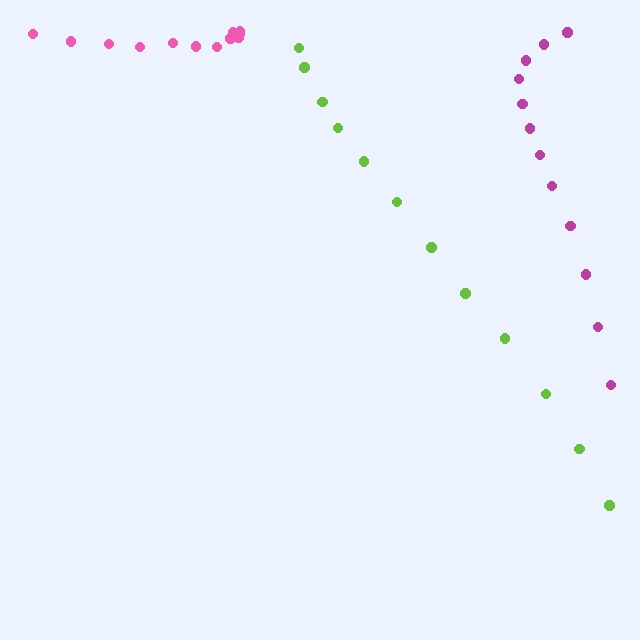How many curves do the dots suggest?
There are 3 distinct paths.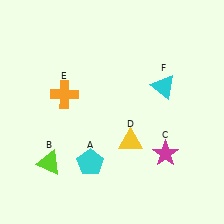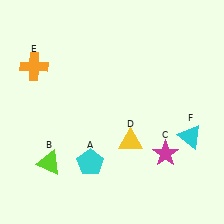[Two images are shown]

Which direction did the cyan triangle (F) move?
The cyan triangle (F) moved down.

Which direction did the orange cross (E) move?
The orange cross (E) moved left.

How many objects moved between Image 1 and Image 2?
2 objects moved between the two images.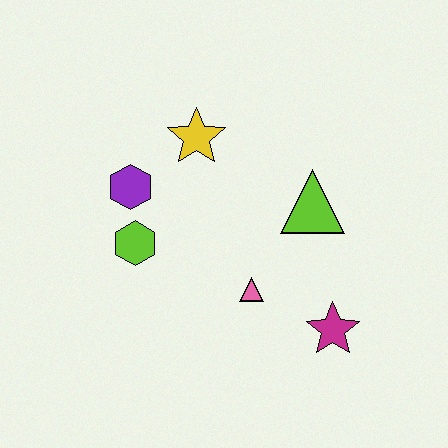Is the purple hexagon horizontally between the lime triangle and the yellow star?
No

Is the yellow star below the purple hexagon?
No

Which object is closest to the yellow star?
The purple hexagon is closest to the yellow star.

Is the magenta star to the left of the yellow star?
No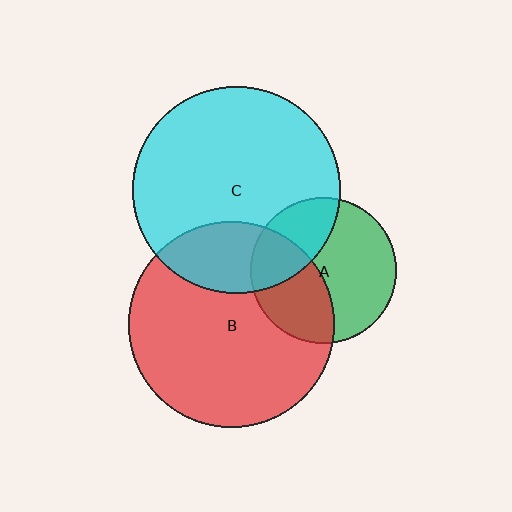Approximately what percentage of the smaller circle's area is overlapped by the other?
Approximately 30%.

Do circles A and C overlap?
Yes.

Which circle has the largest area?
Circle C (cyan).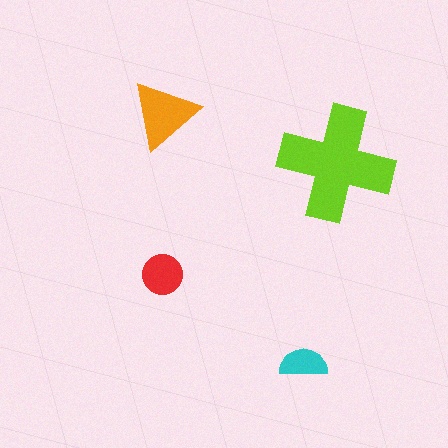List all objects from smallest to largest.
The cyan semicircle, the red circle, the orange triangle, the lime cross.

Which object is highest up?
The orange triangle is topmost.